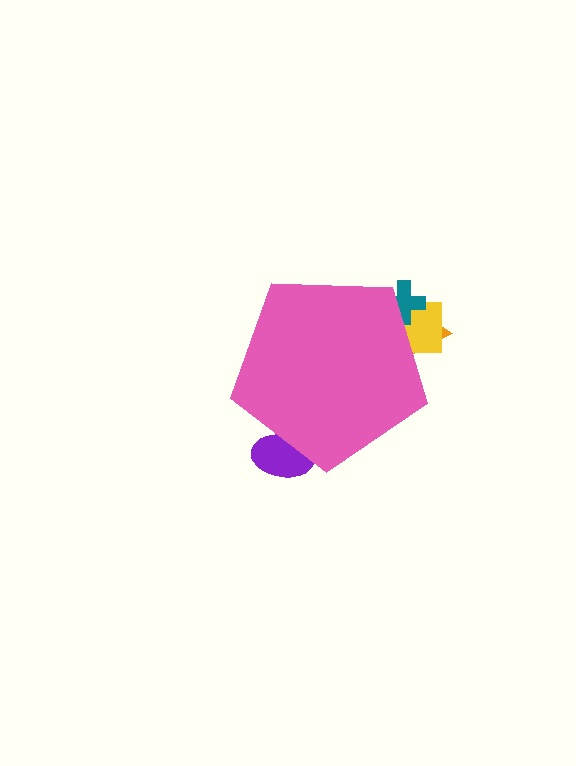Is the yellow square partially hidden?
Yes, the yellow square is partially hidden behind the pink pentagon.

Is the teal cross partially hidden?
Yes, the teal cross is partially hidden behind the pink pentagon.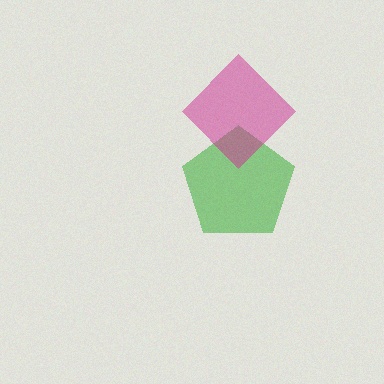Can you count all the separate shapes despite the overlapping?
Yes, there are 2 separate shapes.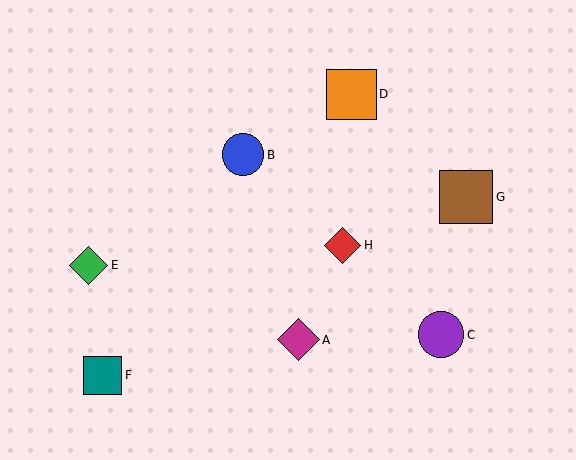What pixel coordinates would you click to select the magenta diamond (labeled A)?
Click at (298, 340) to select the magenta diamond A.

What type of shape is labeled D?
Shape D is an orange square.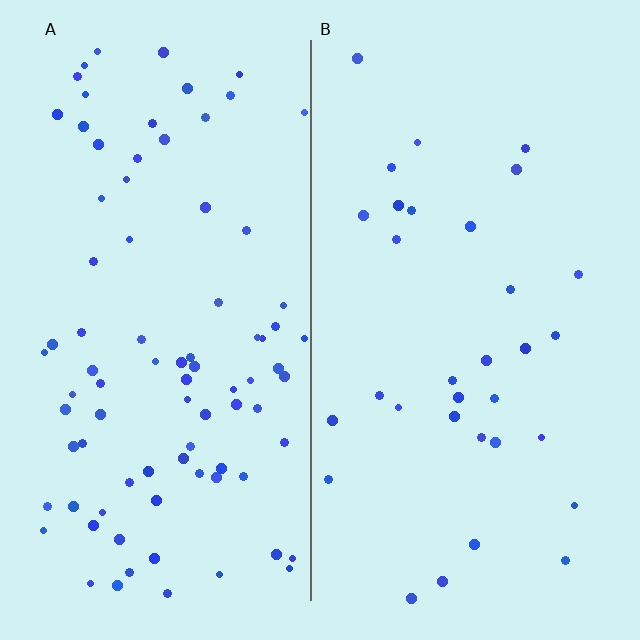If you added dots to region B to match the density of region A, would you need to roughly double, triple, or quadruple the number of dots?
Approximately triple.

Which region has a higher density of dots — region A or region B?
A (the left).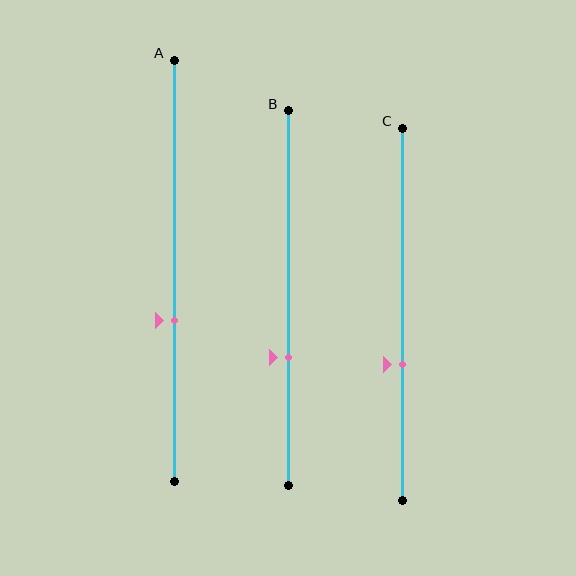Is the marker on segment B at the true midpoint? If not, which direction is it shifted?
No, the marker on segment B is shifted downward by about 16% of the segment length.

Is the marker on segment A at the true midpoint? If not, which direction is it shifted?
No, the marker on segment A is shifted downward by about 12% of the segment length.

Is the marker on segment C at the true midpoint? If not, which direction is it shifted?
No, the marker on segment C is shifted downward by about 13% of the segment length.